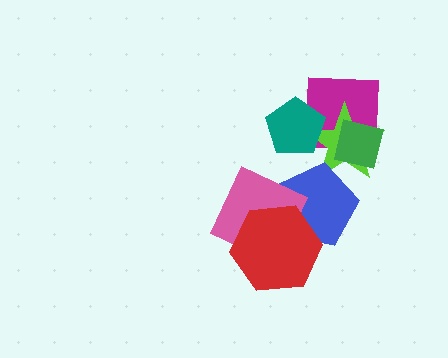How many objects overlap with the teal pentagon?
2 objects overlap with the teal pentagon.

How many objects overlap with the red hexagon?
2 objects overlap with the red hexagon.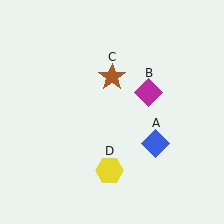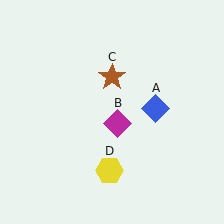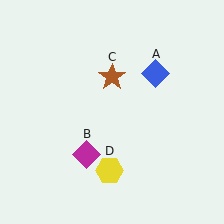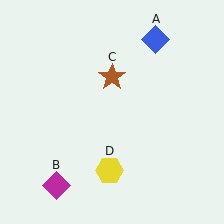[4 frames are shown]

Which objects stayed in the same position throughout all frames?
Brown star (object C) and yellow hexagon (object D) remained stationary.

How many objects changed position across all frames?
2 objects changed position: blue diamond (object A), magenta diamond (object B).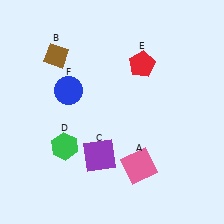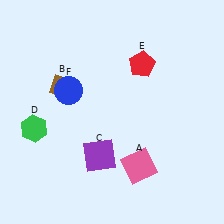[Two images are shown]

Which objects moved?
The objects that moved are: the brown diamond (B), the green hexagon (D).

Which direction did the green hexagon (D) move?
The green hexagon (D) moved left.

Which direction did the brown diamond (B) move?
The brown diamond (B) moved down.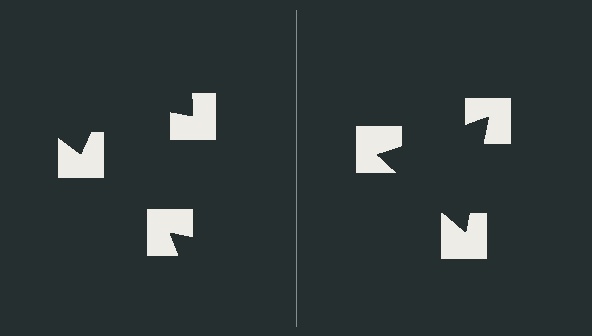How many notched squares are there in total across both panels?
6 — 3 on each side.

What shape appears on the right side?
An illusory triangle.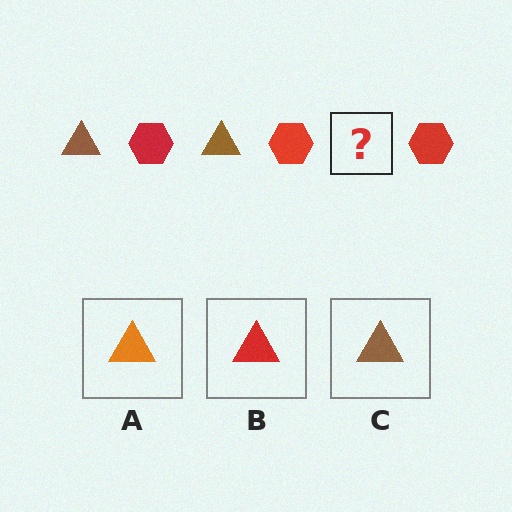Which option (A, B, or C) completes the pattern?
C.